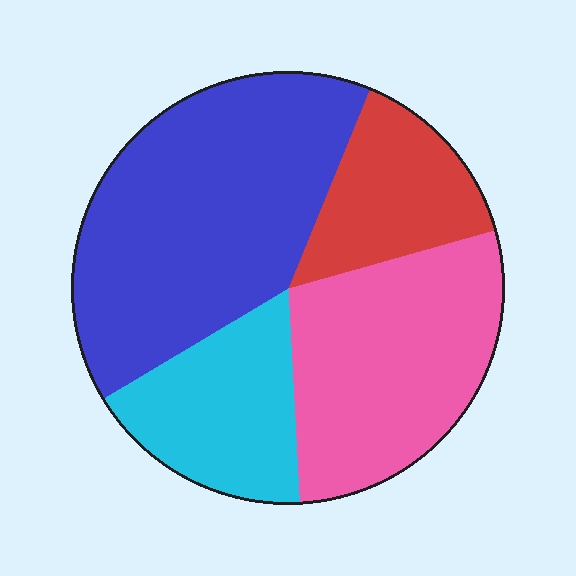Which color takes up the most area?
Blue, at roughly 40%.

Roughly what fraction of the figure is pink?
Pink covers around 30% of the figure.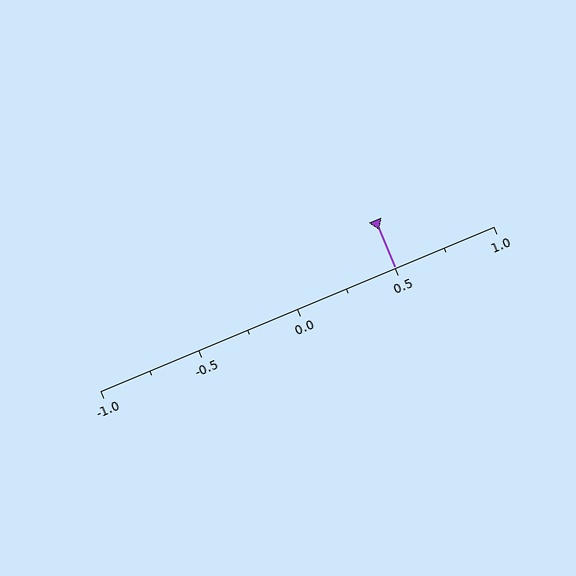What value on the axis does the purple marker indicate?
The marker indicates approximately 0.5.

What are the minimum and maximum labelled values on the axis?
The axis runs from -1.0 to 1.0.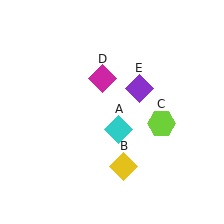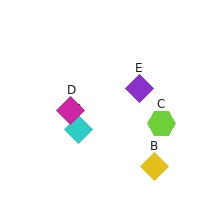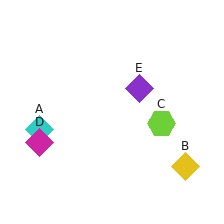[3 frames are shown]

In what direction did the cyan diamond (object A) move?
The cyan diamond (object A) moved left.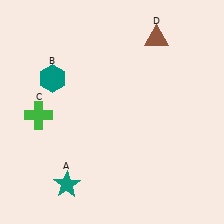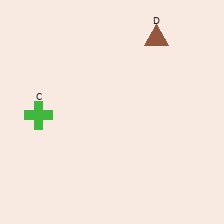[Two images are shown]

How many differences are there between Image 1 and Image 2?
There are 2 differences between the two images.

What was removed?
The teal hexagon (B), the teal star (A) were removed in Image 2.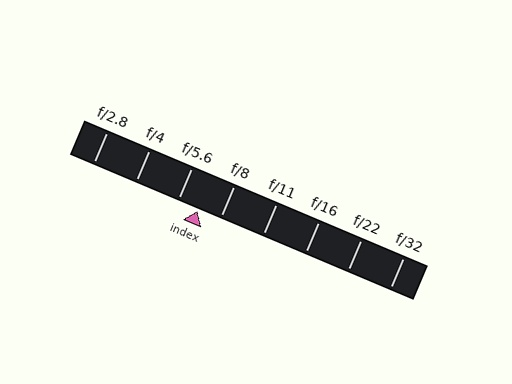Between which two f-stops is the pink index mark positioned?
The index mark is between f/5.6 and f/8.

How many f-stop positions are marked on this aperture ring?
There are 8 f-stop positions marked.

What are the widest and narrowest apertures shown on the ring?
The widest aperture shown is f/2.8 and the narrowest is f/32.